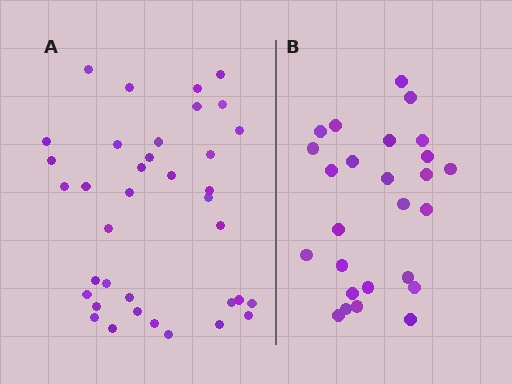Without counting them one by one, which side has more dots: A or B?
Region A (the left region) has more dots.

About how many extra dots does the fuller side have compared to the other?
Region A has roughly 12 or so more dots than region B.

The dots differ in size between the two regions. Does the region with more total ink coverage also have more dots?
No. Region B has more total ink coverage because its dots are larger, but region A actually contains more individual dots. Total area can be misleading — the number of items is what matters here.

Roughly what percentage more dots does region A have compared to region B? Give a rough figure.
About 40% more.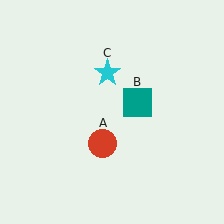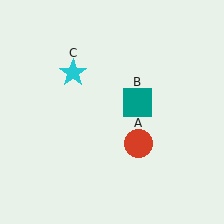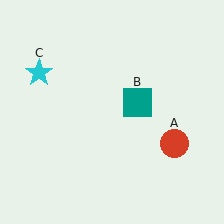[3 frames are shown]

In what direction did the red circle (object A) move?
The red circle (object A) moved right.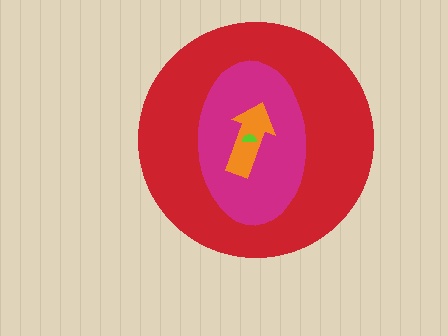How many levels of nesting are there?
4.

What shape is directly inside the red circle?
The magenta ellipse.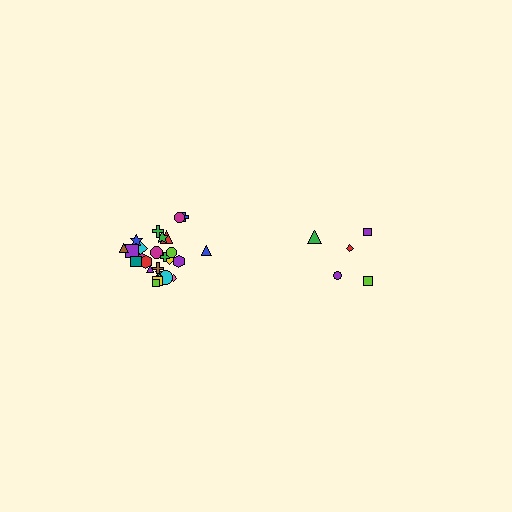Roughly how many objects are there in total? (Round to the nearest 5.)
Roughly 30 objects in total.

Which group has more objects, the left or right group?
The left group.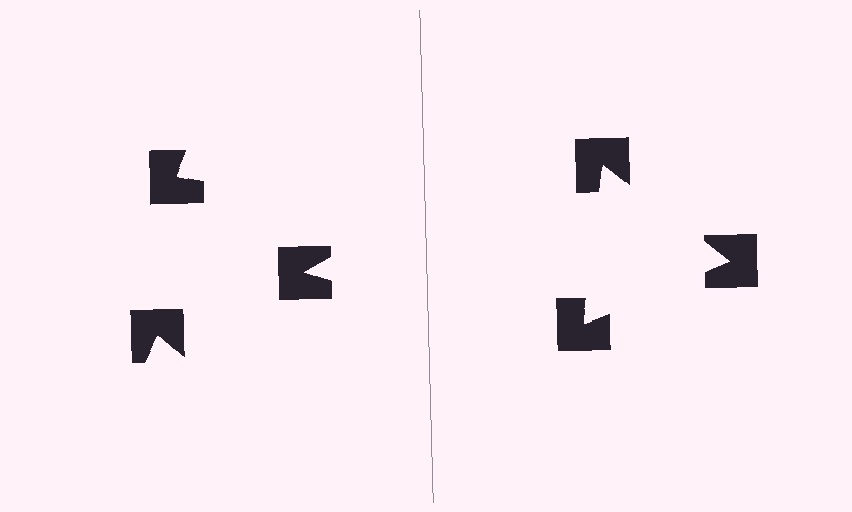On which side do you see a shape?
An illusory triangle appears on the right side. On the left side the wedge cuts are rotated, so no coherent shape forms.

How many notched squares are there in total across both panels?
6 — 3 on each side.